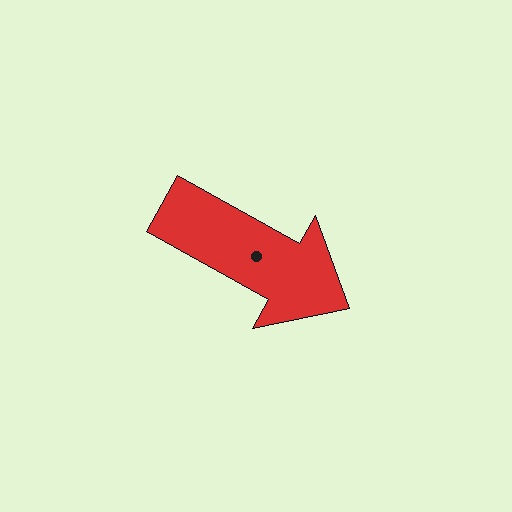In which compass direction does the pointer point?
Southeast.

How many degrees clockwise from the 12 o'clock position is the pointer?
Approximately 119 degrees.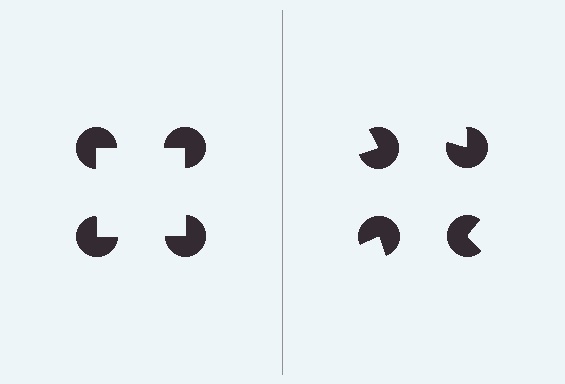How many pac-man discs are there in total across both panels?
8 — 4 on each side.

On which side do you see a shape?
An illusory square appears on the left side. On the right side the wedge cuts are rotated, so no coherent shape forms.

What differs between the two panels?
The pac-man discs are positioned identically on both sides; only the wedge orientations differ. On the left they align to a square; on the right they are misaligned.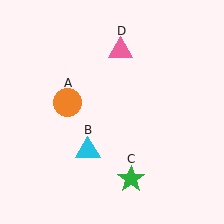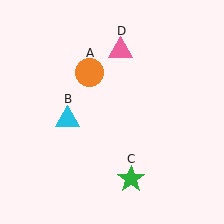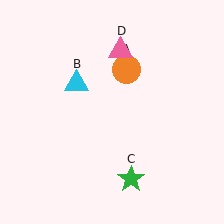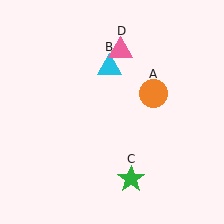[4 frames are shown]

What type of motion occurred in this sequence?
The orange circle (object A), cyan triangle (object B) rotated clockwise around the center of the scene.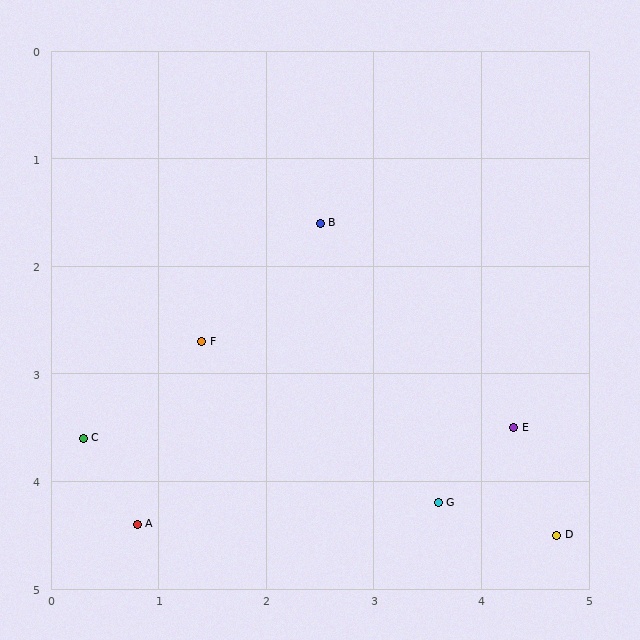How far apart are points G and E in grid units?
Points G and E are about 1.0 grid units apart.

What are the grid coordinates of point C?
Point C is at approximately (0.3, 3.6).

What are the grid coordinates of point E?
Point E is at approximately (4.3, 3.5).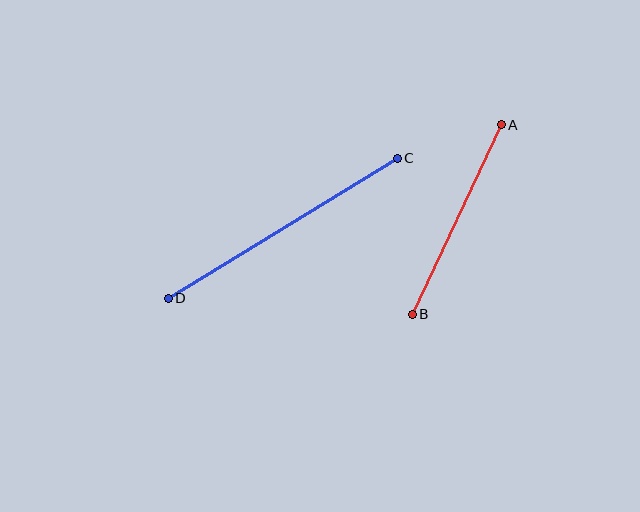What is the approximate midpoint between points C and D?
The midpoint is at approximately (283, 228) pixels.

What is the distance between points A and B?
The distance is approximately 210 pixels.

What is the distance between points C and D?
The distance is approximately 268 pixels.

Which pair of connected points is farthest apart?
Points C and D are farthest apart.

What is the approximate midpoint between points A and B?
The midpoint is at approximately (457, 220) pixels.